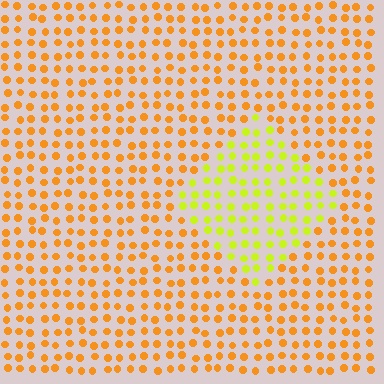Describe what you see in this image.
The image is filled with small orange elements in a uniform arrangement. A diamond-shaped region is visible where the elements are tinted to a slightly different hue, forming a subtle color boundary.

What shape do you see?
I see a diamond.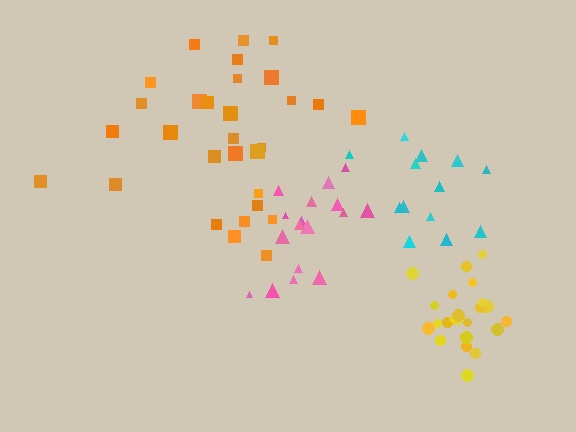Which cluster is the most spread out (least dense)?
Cyan.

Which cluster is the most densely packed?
Yellow.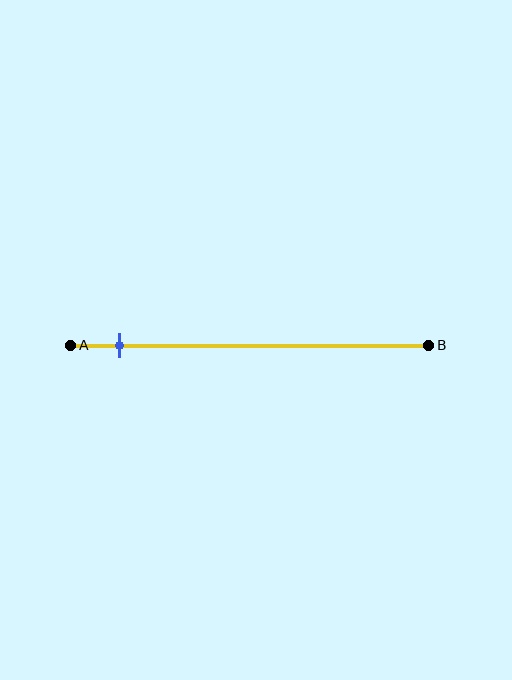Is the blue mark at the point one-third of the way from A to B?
No, the mark is at about 15% from A, not at the 33% one-third point.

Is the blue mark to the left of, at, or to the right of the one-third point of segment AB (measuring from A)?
The blue mark is to the left of the one-third point of segment AB.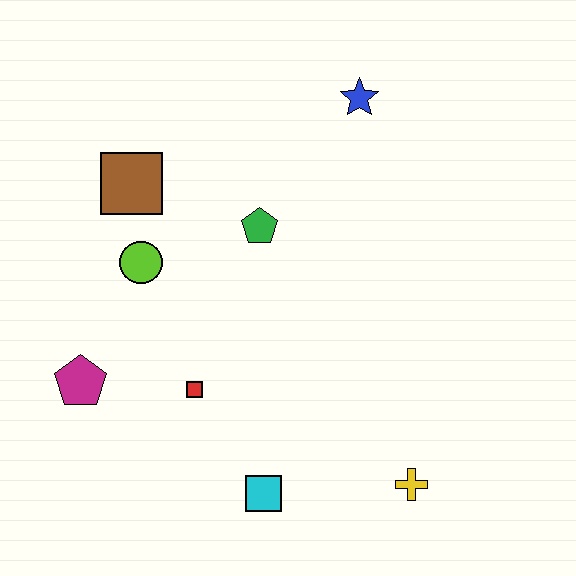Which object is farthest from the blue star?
The cyan square is farthest from the blue star.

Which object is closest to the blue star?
The green pentagon is closest to the blue star.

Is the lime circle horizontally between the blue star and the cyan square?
No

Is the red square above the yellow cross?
Yes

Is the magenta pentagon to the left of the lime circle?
Yes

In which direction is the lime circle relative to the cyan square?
The lime circle is above the cyan square.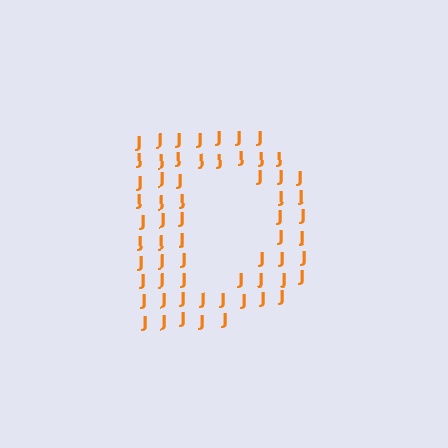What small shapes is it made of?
It is made of small letter J's.